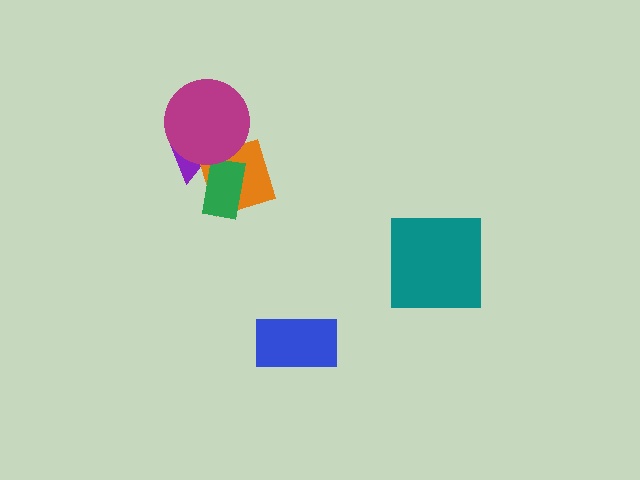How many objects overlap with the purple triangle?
3 objects overlap with the purple triangle.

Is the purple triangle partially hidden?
Yes, it is partially covered by another shape.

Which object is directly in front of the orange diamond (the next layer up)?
The green rectangle is directly in front of the orange diamond.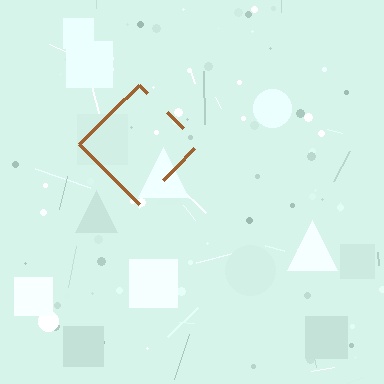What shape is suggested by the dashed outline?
The dashed outline suggests a diamond.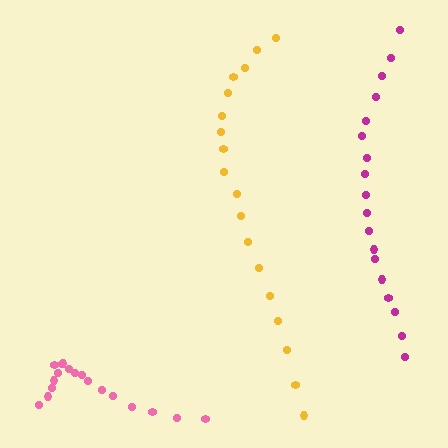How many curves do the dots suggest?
There are 3 distinct paths.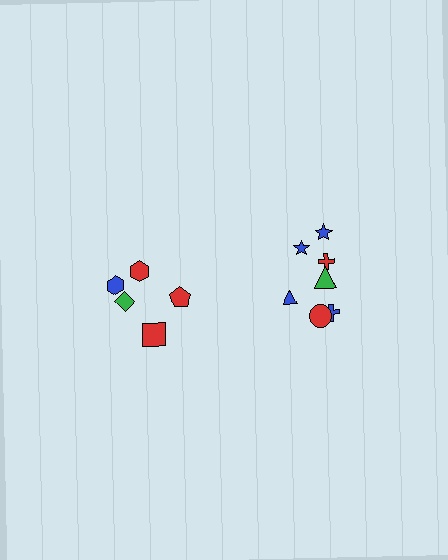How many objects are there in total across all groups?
There are 12 objects.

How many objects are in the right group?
There are 7 objects.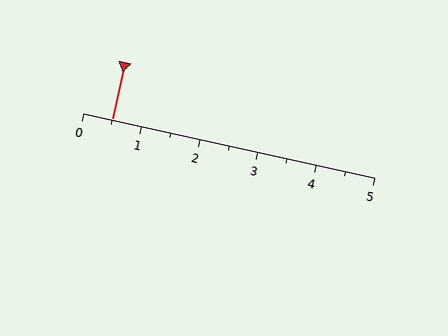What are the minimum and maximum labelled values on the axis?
The axis runs from 0 to 5.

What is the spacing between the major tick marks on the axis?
The major ticks are spaced 1 apart.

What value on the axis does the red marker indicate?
The marker indicates approximately 0.5.